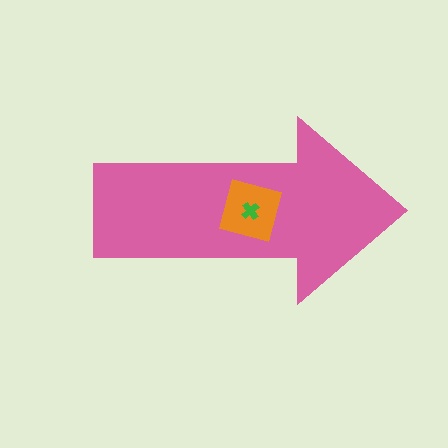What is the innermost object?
The green cross.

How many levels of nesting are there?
3.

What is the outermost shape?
The pink arrow.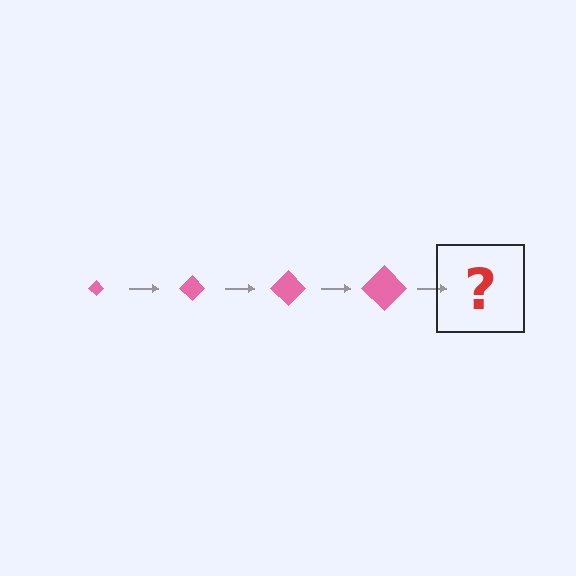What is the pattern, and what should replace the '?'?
The pattern is that the diamond gets progressively larger each step. The '?' should be a pink diamond, larger than the previous one.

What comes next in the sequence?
The next element should be a pink diamond, larger than the previous one.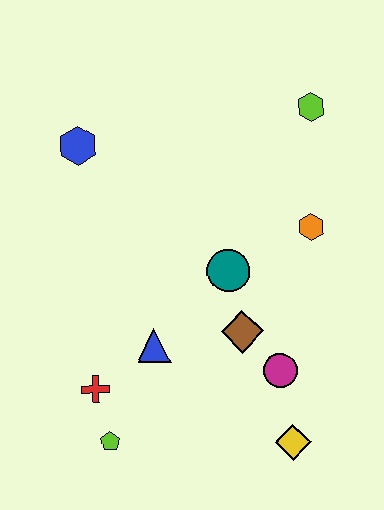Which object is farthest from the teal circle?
The lime pentagon is farthest from the teal circle.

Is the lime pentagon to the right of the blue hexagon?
Yes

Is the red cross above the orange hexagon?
No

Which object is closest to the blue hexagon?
The teal circle is closest to the blue hexagon.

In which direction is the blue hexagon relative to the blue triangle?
The blue hexagon is above the blue triangle.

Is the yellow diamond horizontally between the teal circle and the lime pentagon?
No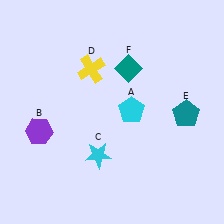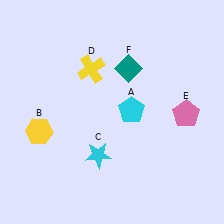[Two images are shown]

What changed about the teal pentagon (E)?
In Image 1, E is teal. In Image 2, it changed to pink.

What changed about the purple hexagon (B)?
In Image 1, B is purple. In Image 2, it changed to yellow.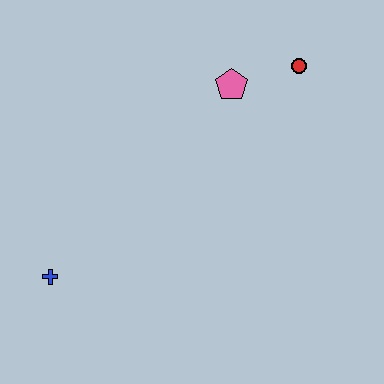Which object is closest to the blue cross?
The pink pentagon is closest to the blue cross.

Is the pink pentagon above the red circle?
No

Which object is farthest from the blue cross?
The red circle is farthest from the blue cross.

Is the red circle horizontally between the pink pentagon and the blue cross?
No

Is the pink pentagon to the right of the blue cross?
Yes